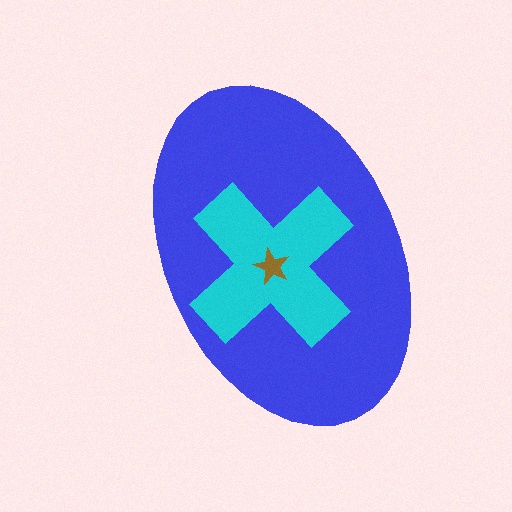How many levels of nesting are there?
3.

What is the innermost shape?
The brown star.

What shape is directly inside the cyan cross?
The brown star.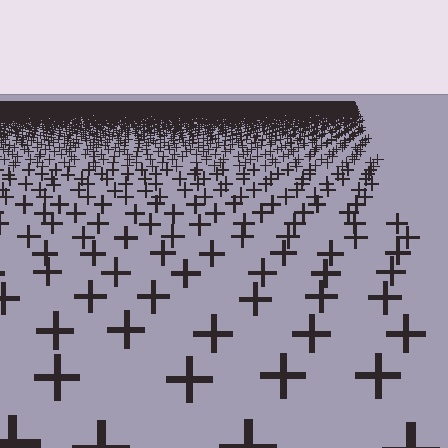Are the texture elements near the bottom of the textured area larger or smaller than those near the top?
Larger. Near the bottom, elements are closer to the viewer and appear at a bigger on-screen size.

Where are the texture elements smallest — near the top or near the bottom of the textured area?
Near the top.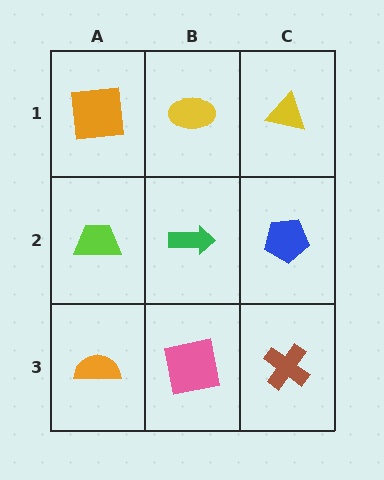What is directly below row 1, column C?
A blue pentagon.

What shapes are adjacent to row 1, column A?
A lime trapezoid (row 2, column A), a yellow ellipse (row 1, column B).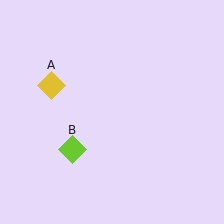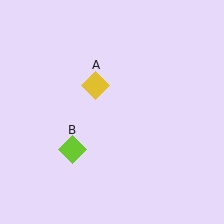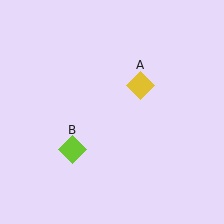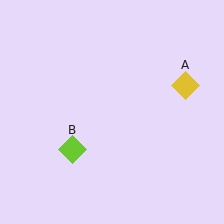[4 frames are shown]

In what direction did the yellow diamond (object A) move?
The yellow diamond (object A) moved right.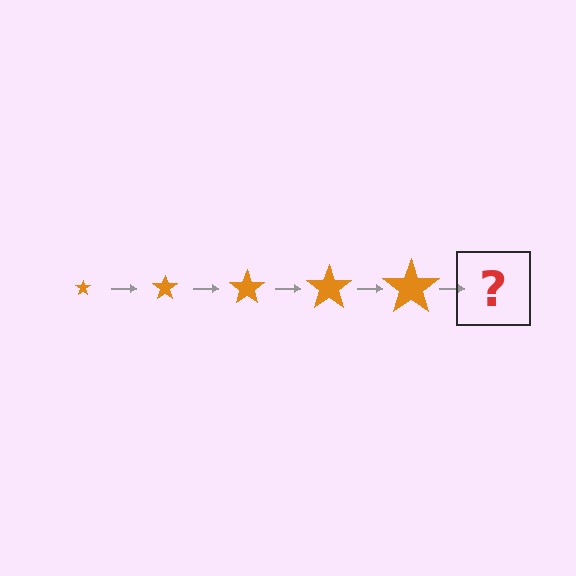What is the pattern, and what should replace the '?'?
The pattern is that the star gets progressively larger each step. The '?' should be an orange star, larger than the previous one.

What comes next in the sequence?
The next element should be an orange star, larger than the previous one.